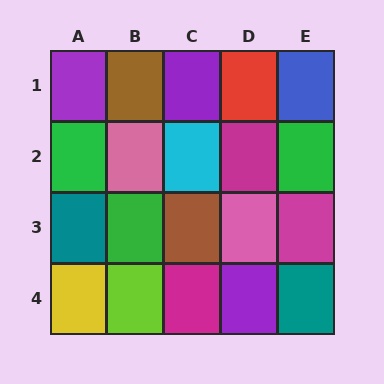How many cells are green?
3 cells are green.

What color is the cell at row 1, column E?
Blue.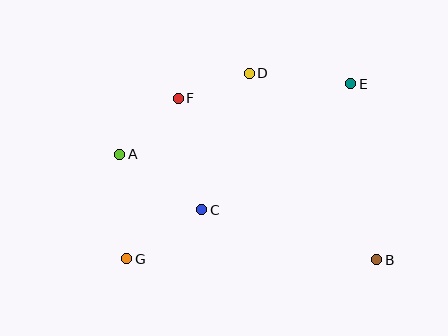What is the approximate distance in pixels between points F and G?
The distance between F and G is approximately 168 pixels.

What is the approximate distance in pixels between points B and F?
The distance between B and F is approximately 256 pixels.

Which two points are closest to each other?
Points D and F are closest to each other.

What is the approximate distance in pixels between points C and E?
The distance between C and E is approximately 195 pixels.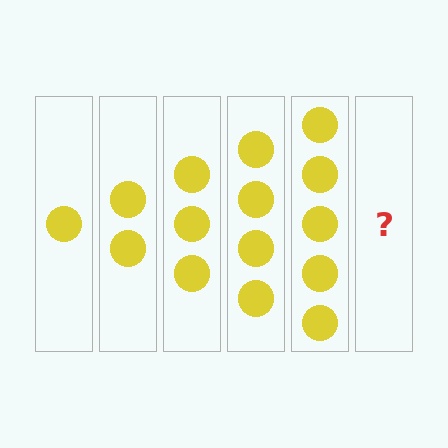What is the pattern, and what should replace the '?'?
The pattern is that each step adds one more circle. The '?' should be 6 circles.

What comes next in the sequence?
The next element should be 6 circles.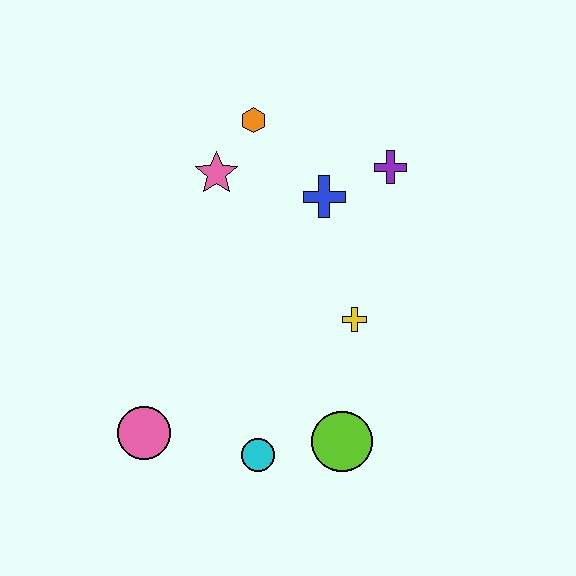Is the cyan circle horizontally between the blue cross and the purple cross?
No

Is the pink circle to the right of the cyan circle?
No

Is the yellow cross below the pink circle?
No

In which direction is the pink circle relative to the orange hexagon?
The pink circle is below the orange hexagon.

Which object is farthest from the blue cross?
The pink circle is farthest from the blue cross.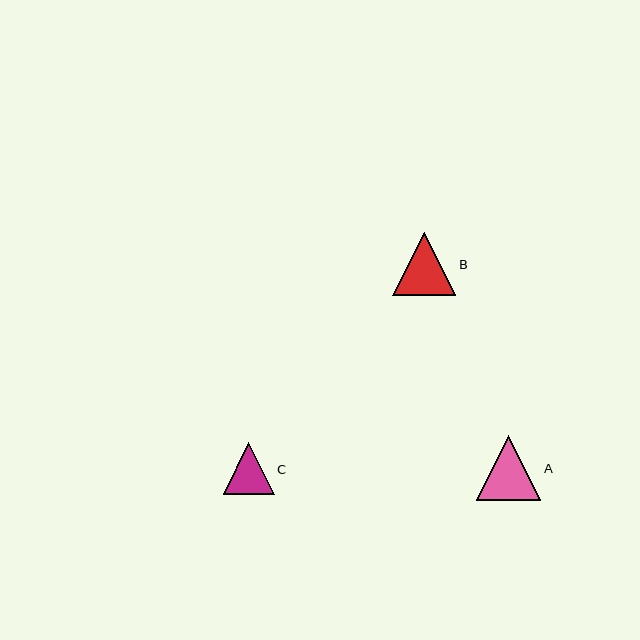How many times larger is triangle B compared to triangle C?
Triangle B is approximately 1.2 times the size of triangle C.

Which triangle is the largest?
Triangle A is the largest with a size of approximately 65 pixels.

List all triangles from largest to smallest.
From largest to smallest: A, B, C.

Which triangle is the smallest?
Triangle C is the smallest with a size of approximately 51 pixels.